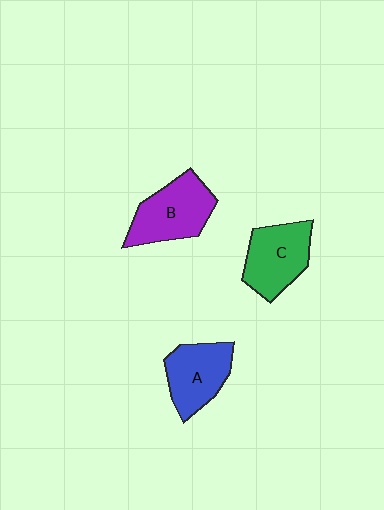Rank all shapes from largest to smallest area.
From largest to smallest: B (purple), C (green), A (blue).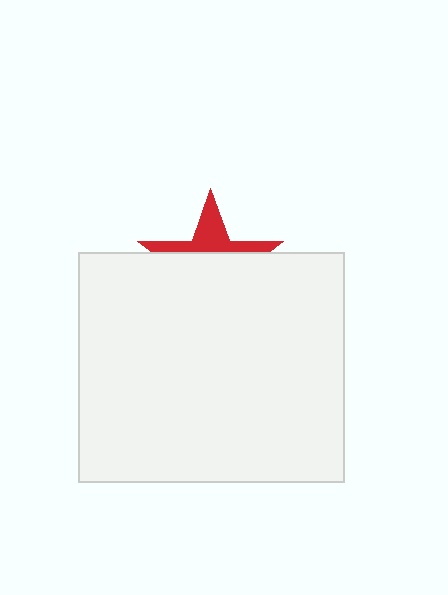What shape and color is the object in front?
The object in front is a white rectangle.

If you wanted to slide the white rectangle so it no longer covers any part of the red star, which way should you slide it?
Slide it down — that is the most direct way to separate the two shapes.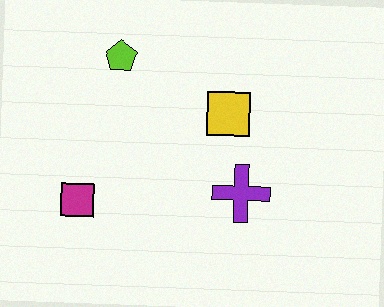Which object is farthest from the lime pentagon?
The purple cross is farthest from the lime pentagon.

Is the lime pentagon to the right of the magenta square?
Yes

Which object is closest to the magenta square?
The lime pentagon is closest to the magenta square.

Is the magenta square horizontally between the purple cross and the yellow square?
No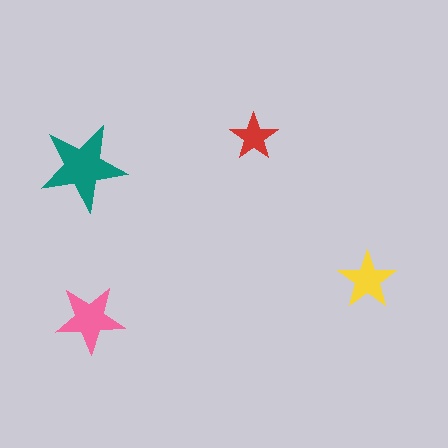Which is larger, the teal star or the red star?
The teal one.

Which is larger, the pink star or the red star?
The pink one.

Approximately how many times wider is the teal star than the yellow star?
About 1.5 times wider.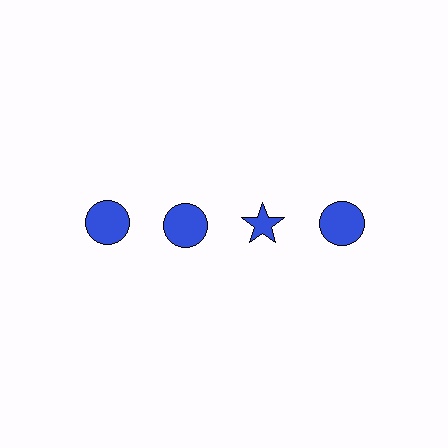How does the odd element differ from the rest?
It has a different shape: star instead of circle.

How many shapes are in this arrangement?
There are 4 shapes arranged in a grid pattern.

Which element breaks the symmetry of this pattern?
The blue star in the top row, center column breaks the symmetry. All other shapes are blue circles.